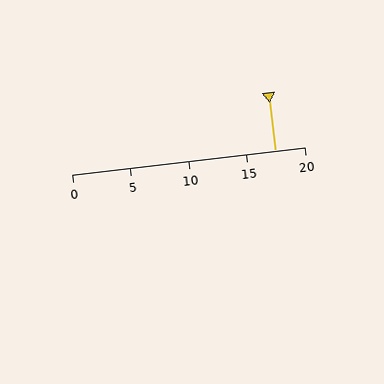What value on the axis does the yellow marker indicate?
The marker indicates approximately 17.5.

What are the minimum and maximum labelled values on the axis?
The axis runs from 0 to 20.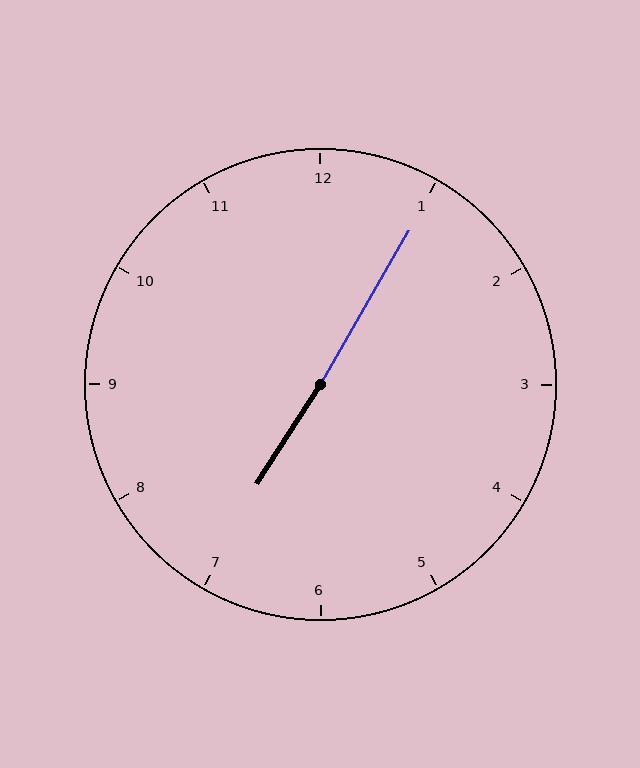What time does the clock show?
7:05.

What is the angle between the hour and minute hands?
Approximately 178 degrees.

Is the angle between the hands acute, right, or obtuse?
It is obtuse.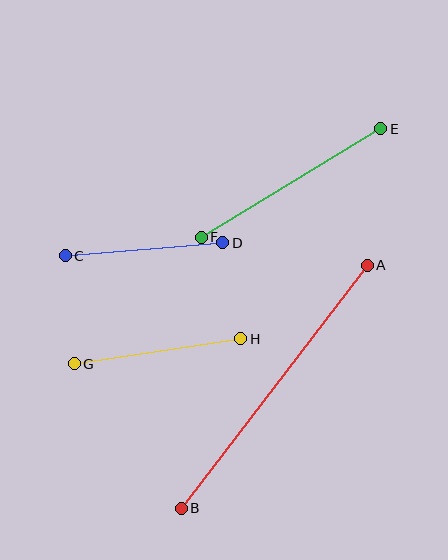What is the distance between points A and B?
The distance is approximately 306 pixels.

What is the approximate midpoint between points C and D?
The midpoint is at approximately (144, 249) pixels.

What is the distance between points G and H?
The distance is approximately 168 pixels.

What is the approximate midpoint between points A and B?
The midpoint is at approximately (274, 387) pixels.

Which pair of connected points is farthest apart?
Points A and B are farthest apart.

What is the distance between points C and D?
The distance is approximately 159 pixels.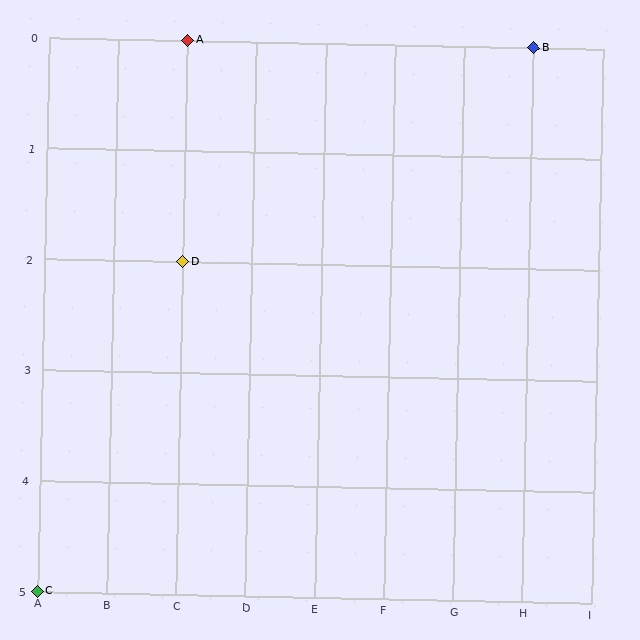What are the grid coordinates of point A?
Point A is at grid coordinates (C, 0).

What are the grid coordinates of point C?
Point C is at grid coordinates (A, 5).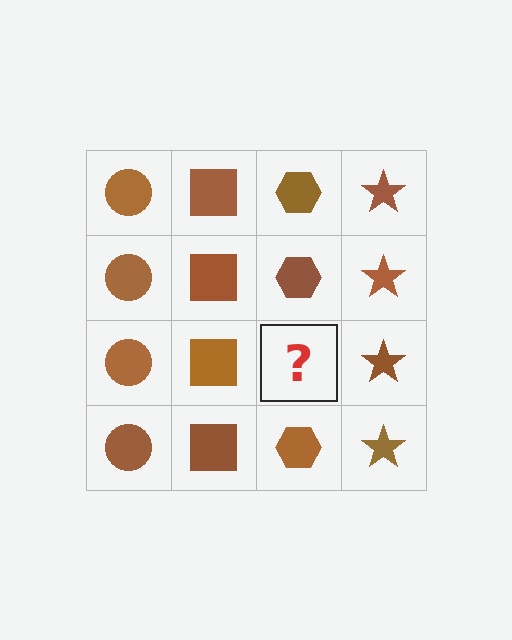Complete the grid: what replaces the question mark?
The question mark should be replaced with a brown hexagon.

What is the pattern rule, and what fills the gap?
The rule is that each column has a consistent shape. The gap should be filled with a brown hexagon.